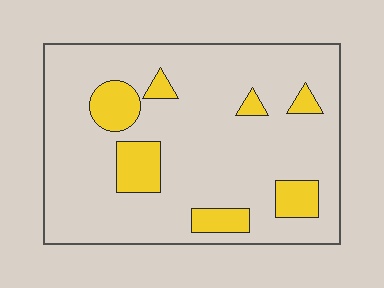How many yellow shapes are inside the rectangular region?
7.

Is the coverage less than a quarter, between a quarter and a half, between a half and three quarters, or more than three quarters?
Less than a quarter.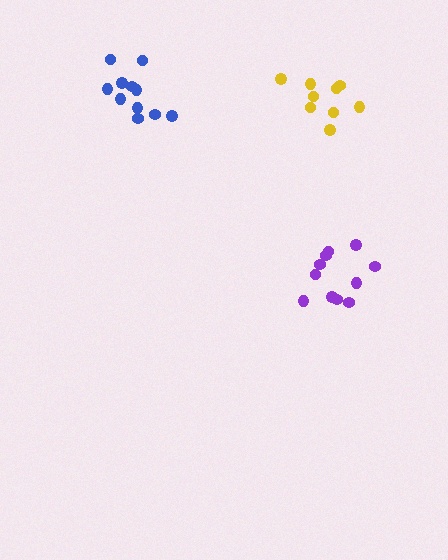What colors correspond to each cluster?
The clusters are colored: yellow, blue, purple.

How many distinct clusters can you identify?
There are 3 distinct clusters.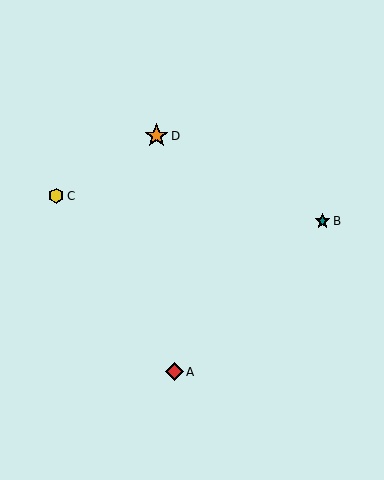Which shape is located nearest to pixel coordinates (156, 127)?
The orange star (labeled D) at (156, 136) is nearest to that location.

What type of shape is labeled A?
Shape A is a red diamond.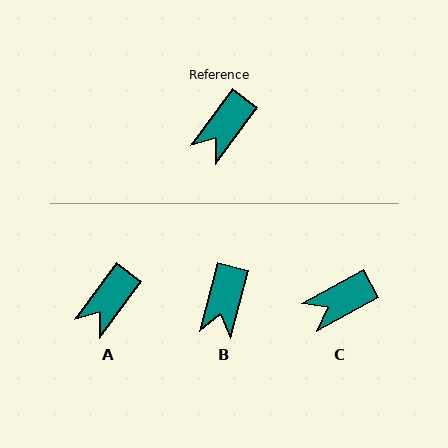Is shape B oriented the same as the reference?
No, it is off by about 22 degrees.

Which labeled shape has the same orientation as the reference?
A.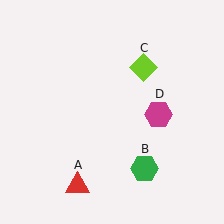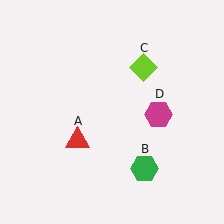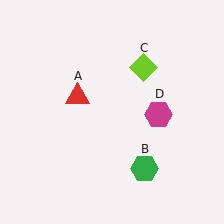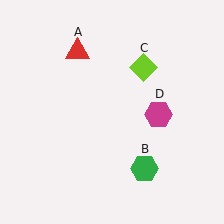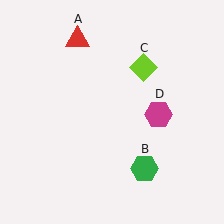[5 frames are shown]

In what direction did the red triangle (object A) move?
The red triangle (object A) moved up.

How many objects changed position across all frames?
1 object changed position: red triangle (object A).